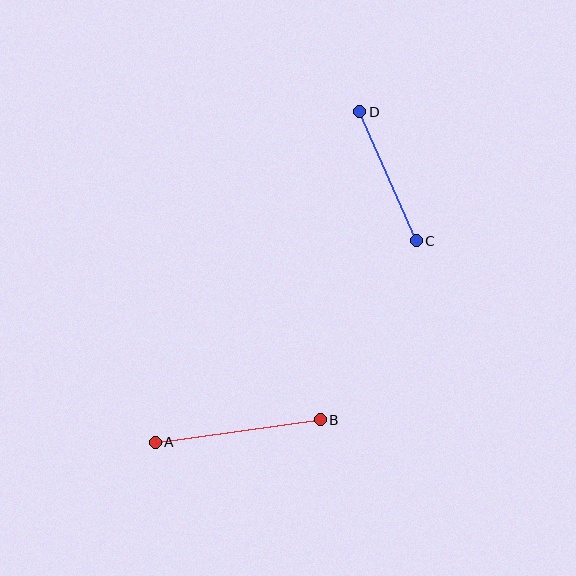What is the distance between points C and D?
The distance is approximately 141 pixels.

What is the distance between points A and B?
The distance is approximately 167 pixels.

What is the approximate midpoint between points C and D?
The midpoint is at approximately (388, 176) pixels.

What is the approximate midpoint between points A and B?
The midpoint is at approximately (238, 431) pixels.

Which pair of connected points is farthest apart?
Points A and B are farthest apart.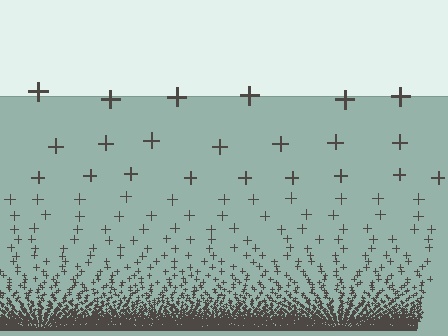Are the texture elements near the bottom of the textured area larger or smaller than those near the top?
Smaller. The gradient is inverted — elements near the bottom are smaller and denser.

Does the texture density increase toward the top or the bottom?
Density increases toward the bottom.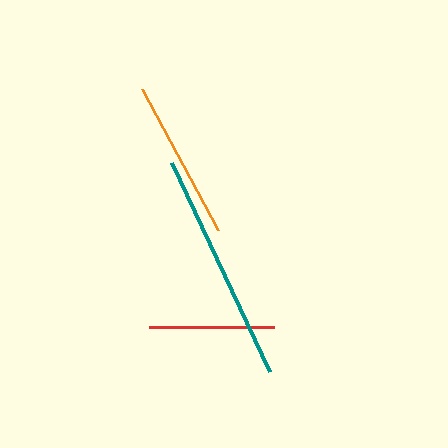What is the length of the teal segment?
The teal segment is approximately 231 pixels long.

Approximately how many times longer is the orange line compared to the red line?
The orange line is approximately 1.3 times the length of the red line.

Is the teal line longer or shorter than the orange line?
The teal line is longer than the orange line.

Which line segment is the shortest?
The red line is the shortest at approximately 125 pixels.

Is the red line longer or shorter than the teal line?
The teal line is longer than the red line.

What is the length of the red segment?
The red segment is approximately 125 pixels long.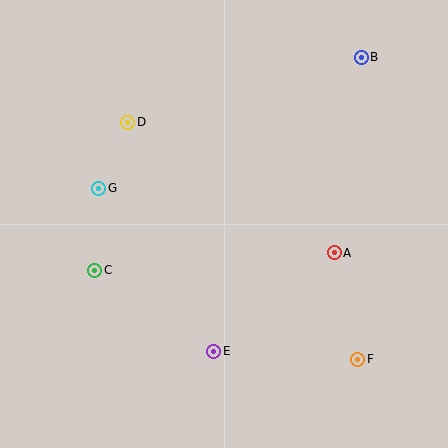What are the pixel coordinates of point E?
Point E is at (214, 351).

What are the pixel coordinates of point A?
Point A is at (334, 253).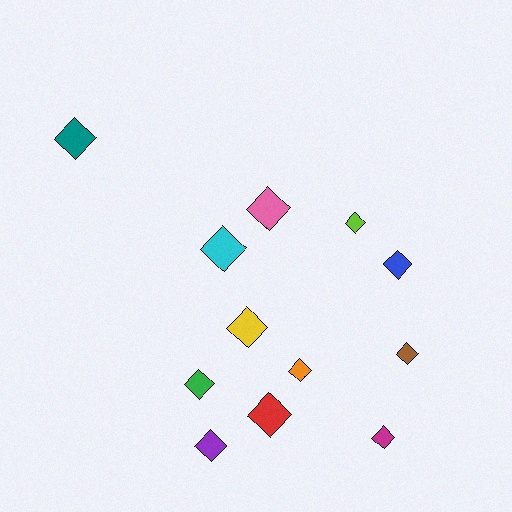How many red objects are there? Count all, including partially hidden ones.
There is 1 red object.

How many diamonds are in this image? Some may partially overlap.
There are 12 diamonds.